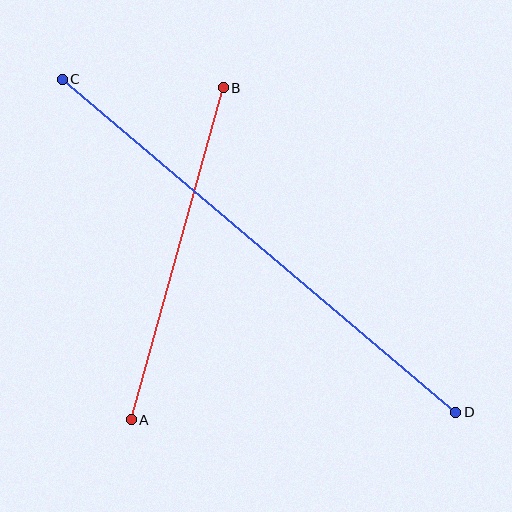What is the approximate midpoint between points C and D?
The midpoint is at approximately (259, 246) pixels.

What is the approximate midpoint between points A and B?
The midpoint is at approximately (177, 254) pixels.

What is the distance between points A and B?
The distance is approximately 344 pixels.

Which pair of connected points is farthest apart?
Points C and D are farthest apart.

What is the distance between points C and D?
The distance is approximately 515 pixels.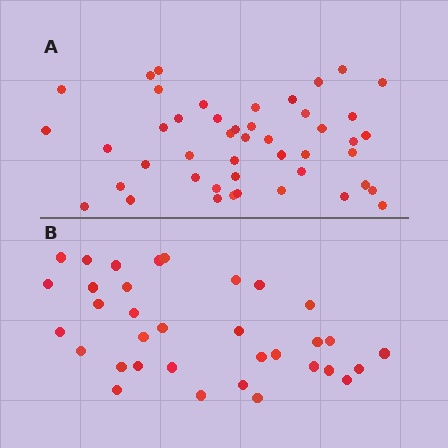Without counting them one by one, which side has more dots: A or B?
Region A (the top region) has more dots.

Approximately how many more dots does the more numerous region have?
Region A has roughly 12 or so more dots than region B.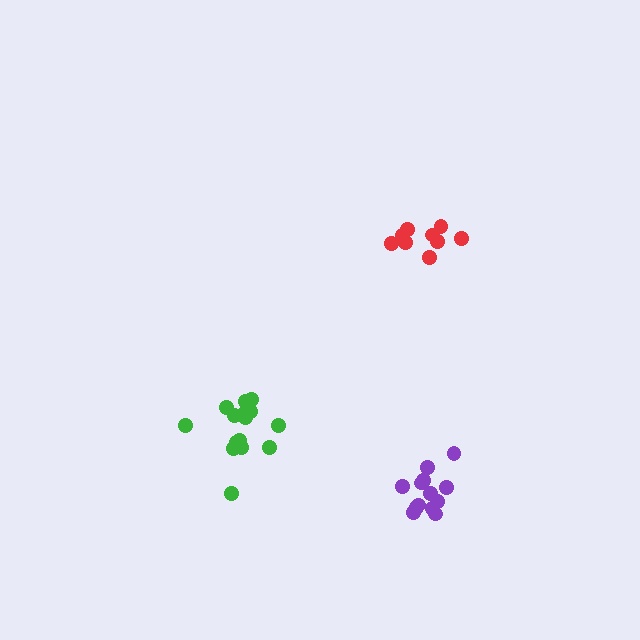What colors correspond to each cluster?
The clusters are colored: green, red, purple.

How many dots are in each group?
Group 1: 15 dots, Group 2: 9 dots, Group 3: 13 dots (37 total).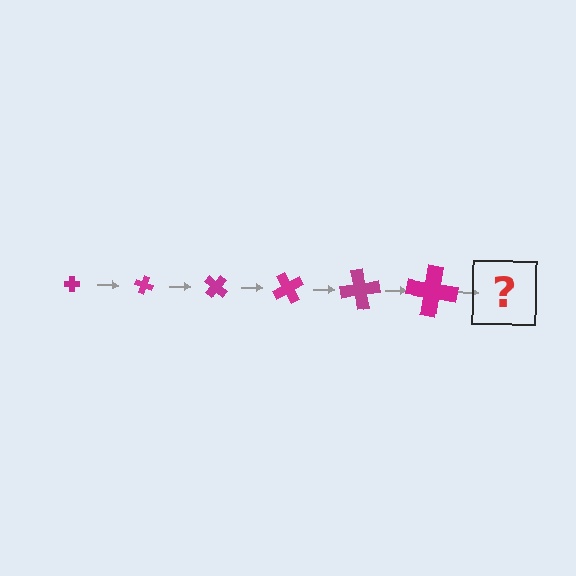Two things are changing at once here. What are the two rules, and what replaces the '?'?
The two rules are that the cross grows larger each step and it rotates 20 degrees each step. The '?' should be a cross, larger than the previous one and rotated 120 degrees from the start.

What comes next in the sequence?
The next element should be a cross, larger than the previous one and rotated 120 degrees from the start.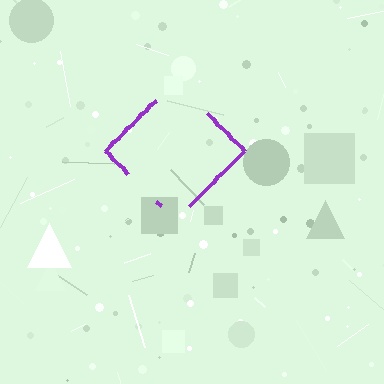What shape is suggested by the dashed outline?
The dashed outline suggests a diamond.